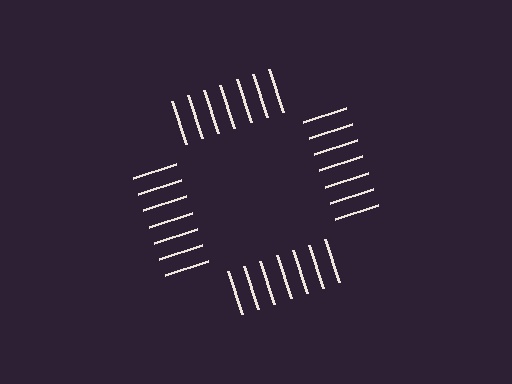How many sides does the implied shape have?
4 sides — the line-ends trace a square.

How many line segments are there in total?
28 — 7 along each of the 4 edges.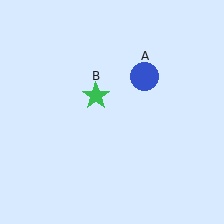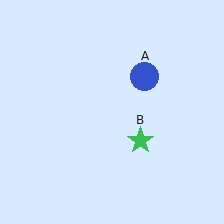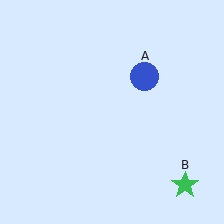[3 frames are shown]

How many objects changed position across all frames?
1 object changed position: green star (object B).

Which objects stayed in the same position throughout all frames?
Blue circle (object A) remained stationary.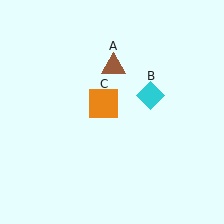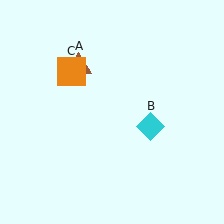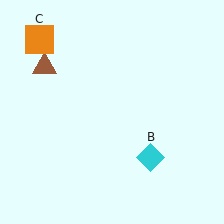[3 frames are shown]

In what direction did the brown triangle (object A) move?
The brown triangle (object A) moved left.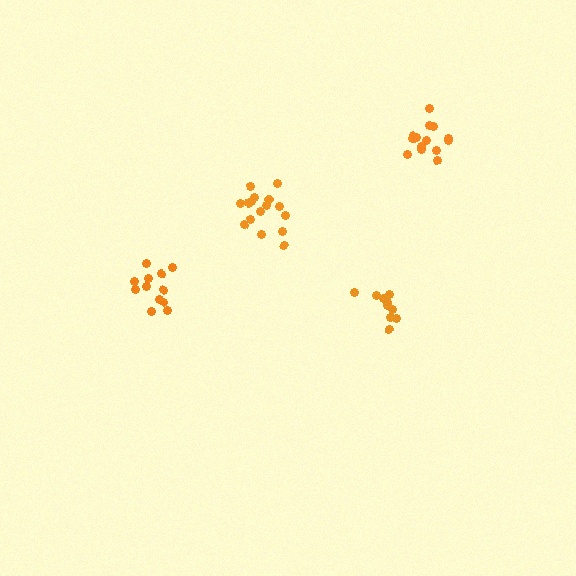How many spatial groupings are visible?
There are 4 spatial groupings.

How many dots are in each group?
Group 1: 12 dots, Group 2: 10 dots, Group 3: 14 dots, Group 4: 16 dots (52 total).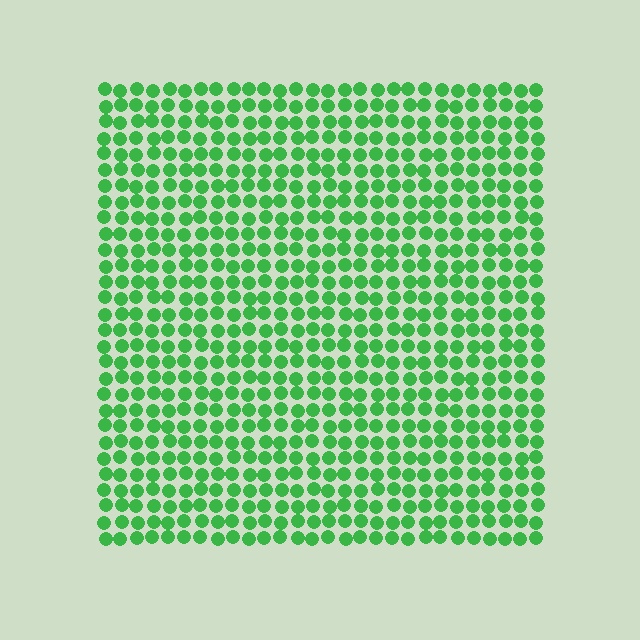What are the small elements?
The small elements are circles.